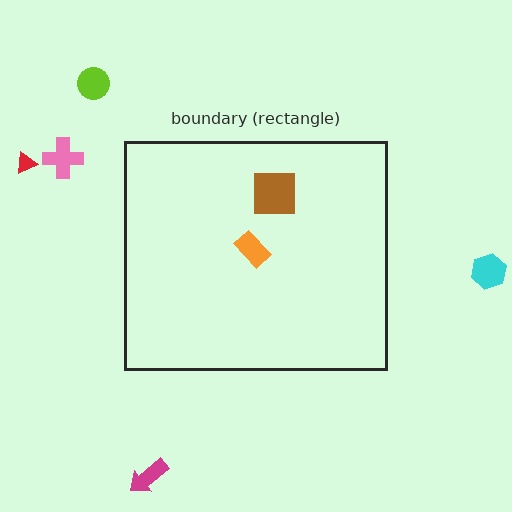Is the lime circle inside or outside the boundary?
Outside.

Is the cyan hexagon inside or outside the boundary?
Outside.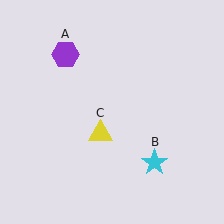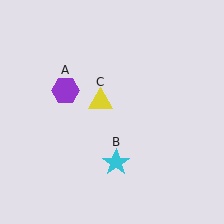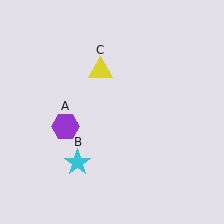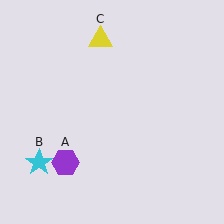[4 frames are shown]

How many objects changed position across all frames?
3 objects changed position: purple hexagon (object A), cyan star (object B), yellow triangle (object C).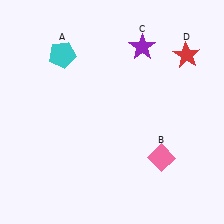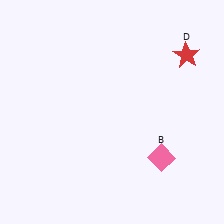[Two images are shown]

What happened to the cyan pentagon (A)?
The cyan pentagon (A) was removed in Image 2. It was in the top-left area of Image 1.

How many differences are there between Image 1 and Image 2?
There are 2 differences between the two images.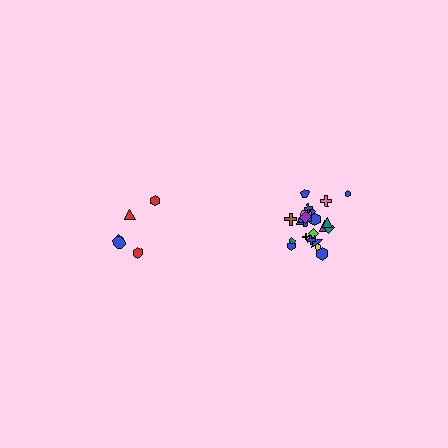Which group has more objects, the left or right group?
The right group.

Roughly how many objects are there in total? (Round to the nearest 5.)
Roughly 25 objects in total.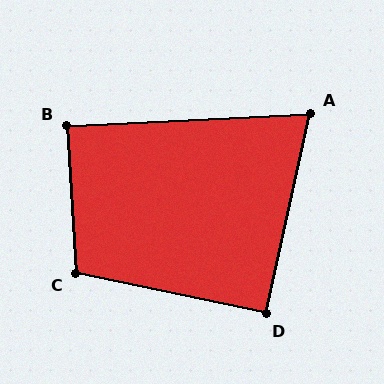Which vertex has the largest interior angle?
C, at approximately 105 degrees.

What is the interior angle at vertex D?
Approximately 91 degrees (approximately right).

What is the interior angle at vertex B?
Approximately 89 degrees (approximately right).